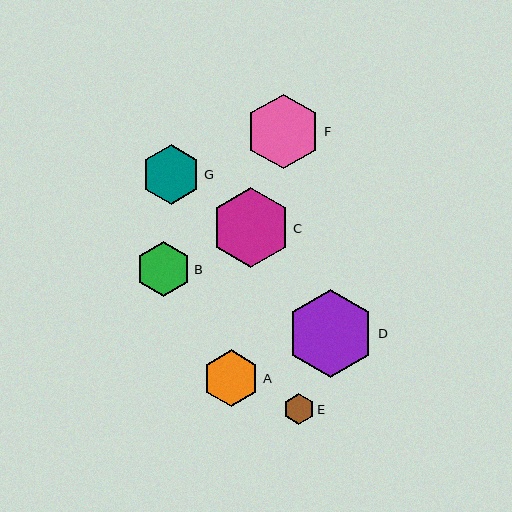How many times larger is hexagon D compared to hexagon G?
Hexagon D is approximately 1.5 times the size of hexagon G.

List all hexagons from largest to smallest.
From largest to smallest: D, C, F, G, A, B, E.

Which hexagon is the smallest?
Hexagon E is the smallest with a size of approximately 30 pixels.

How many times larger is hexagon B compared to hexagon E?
Hexagon B is approximately 1.8 times the size of hexagon E.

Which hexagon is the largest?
Hexagon D is the largest with a size of approximately 88 pixels.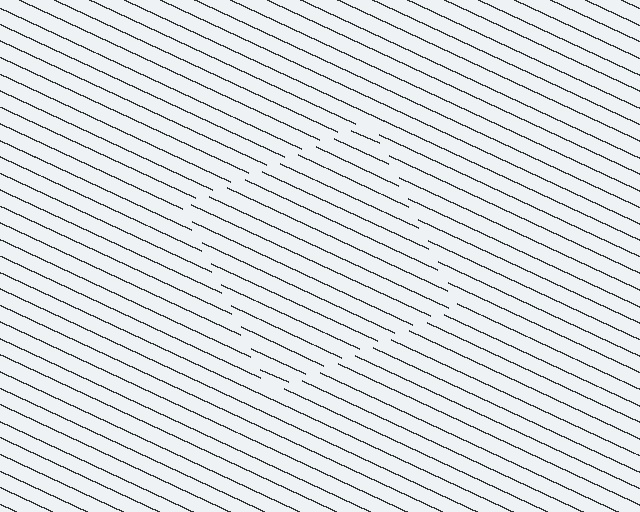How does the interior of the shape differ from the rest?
The interior of the shape contains the same grating, shifted by half a period — the contour is defined by the phase discontinuity where line-ends from the inner and outer gratings abut.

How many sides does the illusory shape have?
4 sides — the line-ends trace a square.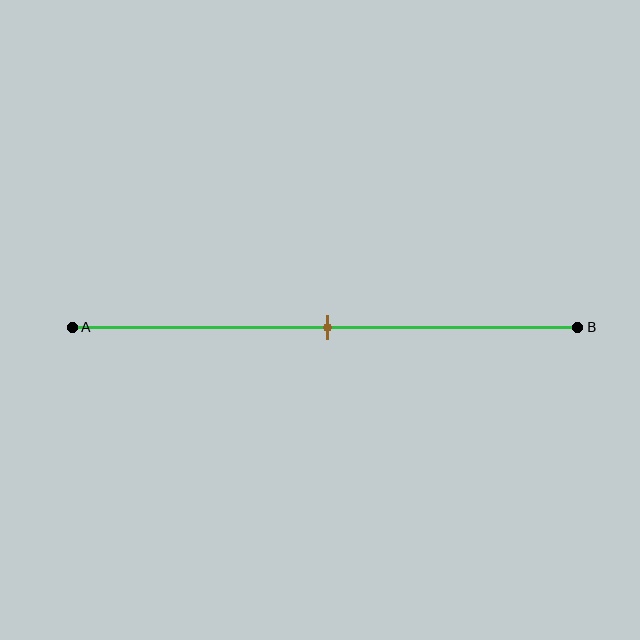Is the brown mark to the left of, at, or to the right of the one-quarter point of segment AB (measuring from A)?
The brown mark is to the right of the one-quarter point of segment AB.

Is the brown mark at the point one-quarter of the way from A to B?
No, the mark is at about 50% from A, not at the 25% one-quarter point.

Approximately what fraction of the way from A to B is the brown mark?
The brown mark is approximately 50% of the way from A to B.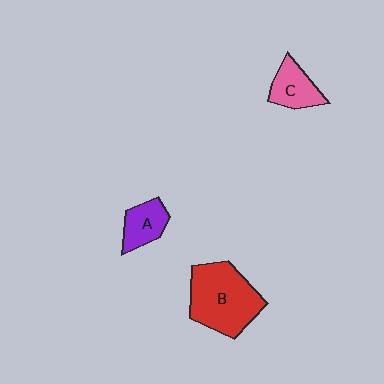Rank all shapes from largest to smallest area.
From largest to smallest: B (red), C (pink), A (purple).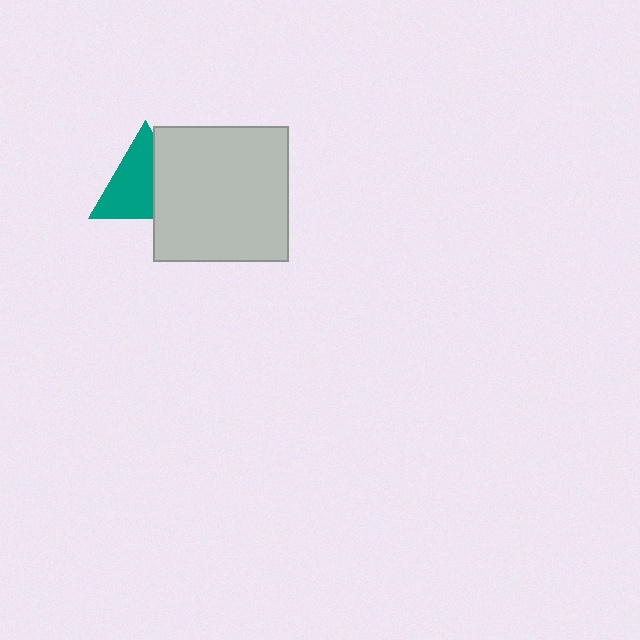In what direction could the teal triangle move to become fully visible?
The teal triangle could move left. That would shift it out from behind the light gray square entirely.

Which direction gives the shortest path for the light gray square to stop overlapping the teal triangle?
Moving right gives the shortest separation.